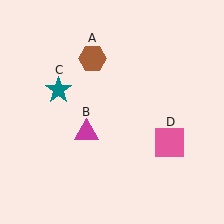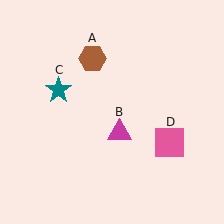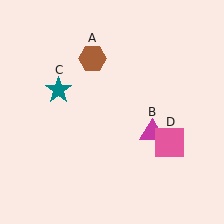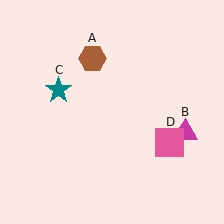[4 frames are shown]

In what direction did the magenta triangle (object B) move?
The magenta triangle (object B) moved right.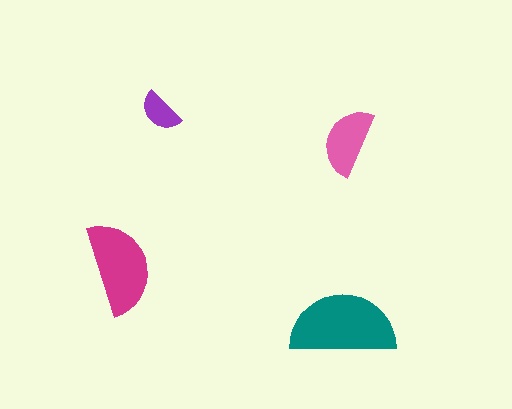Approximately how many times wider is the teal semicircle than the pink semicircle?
About 1.5 times wider.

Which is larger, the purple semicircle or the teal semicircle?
The teal one.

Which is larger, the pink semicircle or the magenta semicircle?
The magenta one.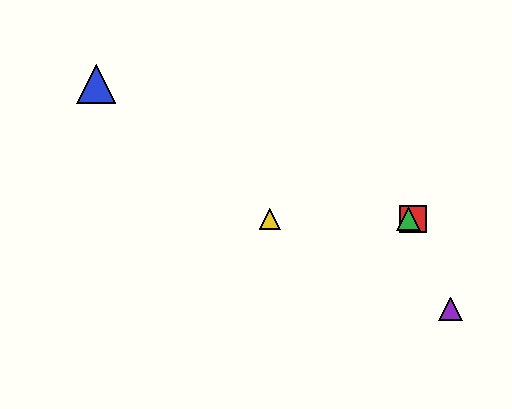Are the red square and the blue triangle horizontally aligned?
No, the red square is at y≈219 and the blue triangle is at y≈84.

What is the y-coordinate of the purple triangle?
The purple triangle is at y≈309.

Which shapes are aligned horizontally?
The red square, the green triangle, the yellow triangle are aligned horizontally.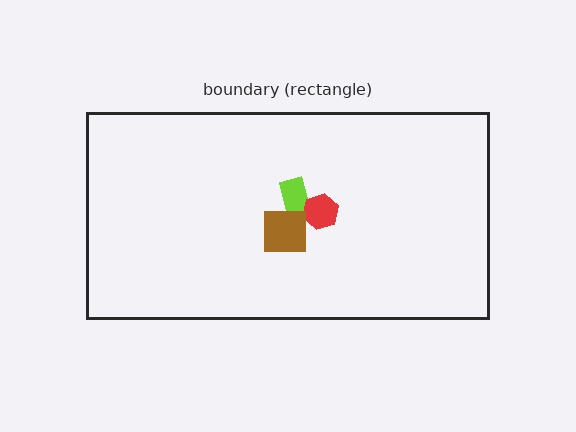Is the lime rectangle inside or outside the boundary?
Inside.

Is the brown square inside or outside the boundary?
Inside.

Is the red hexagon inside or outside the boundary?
Inside.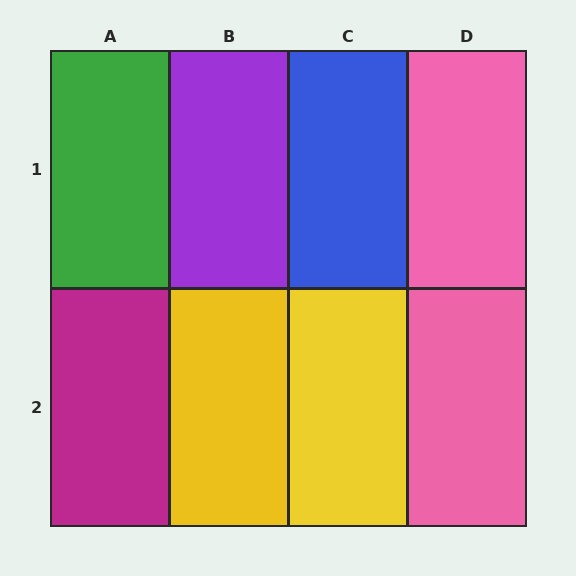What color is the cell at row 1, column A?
Green.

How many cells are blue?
1 cell is blue.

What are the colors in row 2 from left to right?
Magenta, yellow, yellow, pink.